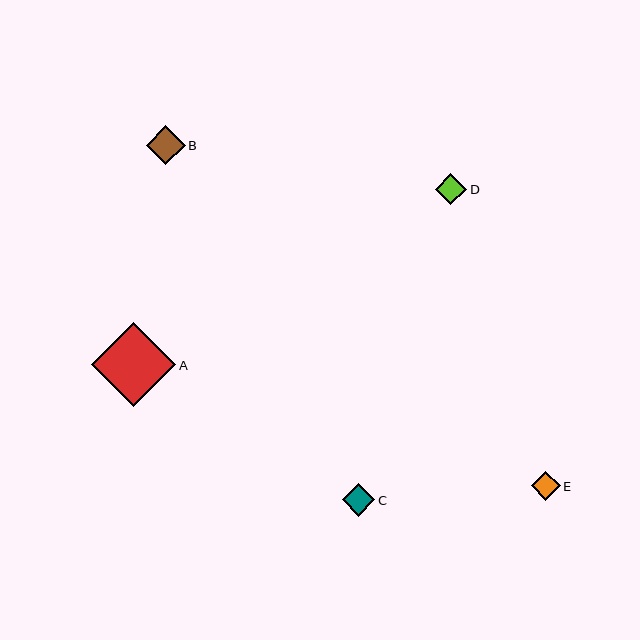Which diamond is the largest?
Diamond A is the largest with a size of approximately 84 pixels.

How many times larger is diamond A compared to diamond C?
Diamond A is approximately 2.6 times the size of diamond C.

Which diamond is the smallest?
Diamond E is the smallest with a size of approximately 29 pixels.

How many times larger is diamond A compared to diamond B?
Diamond A is approximately 2.2 times the size of diamond B.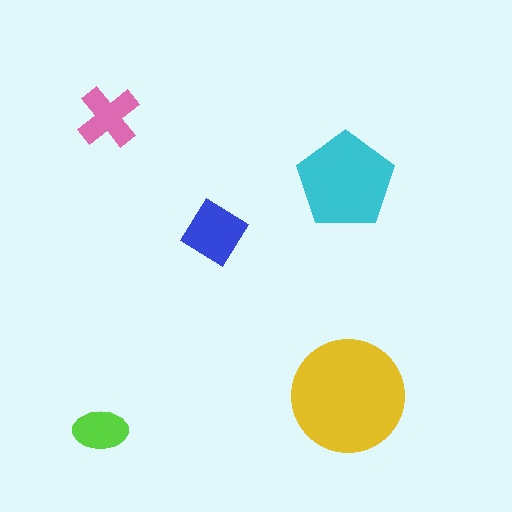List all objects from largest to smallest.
The yellow circle, the cyan pentagon, the blue diamond, the pink cross, the lime ellipse.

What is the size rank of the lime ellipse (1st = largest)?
5th.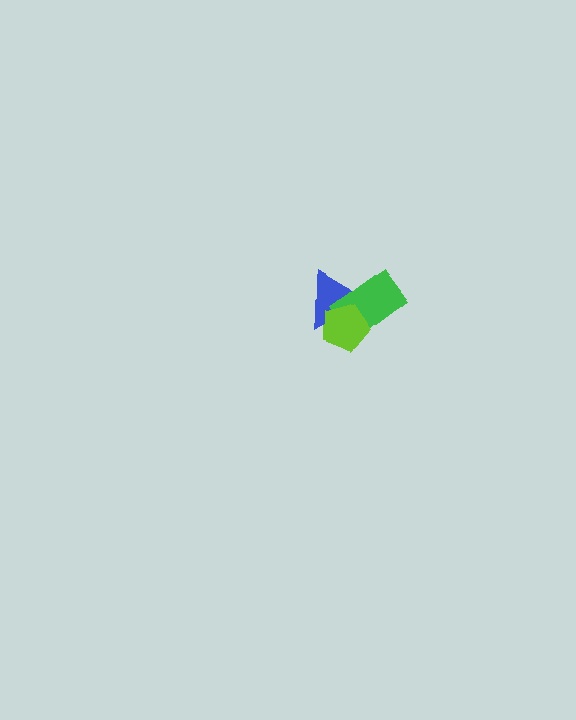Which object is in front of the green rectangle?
The lime pentagon is in front of the green rectangle.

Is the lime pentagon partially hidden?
No, no other shape covers it.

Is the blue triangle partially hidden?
Yes, it is partially covered by another shape.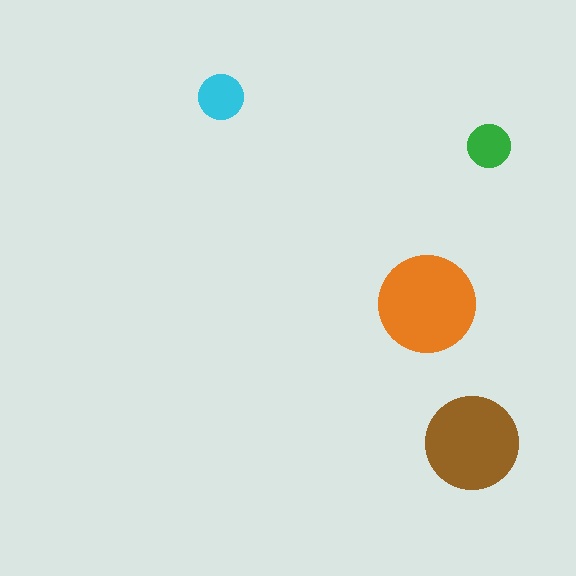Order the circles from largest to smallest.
the orange one, the brown one, the cyan one, the green one.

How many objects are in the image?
There are 4 objects in the image.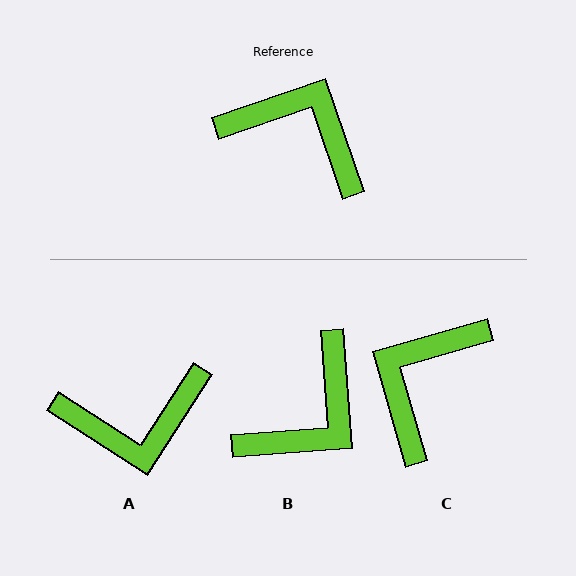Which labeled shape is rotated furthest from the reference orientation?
A, about 142 degrees away.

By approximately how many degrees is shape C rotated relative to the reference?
Approximately 87 degrees counter-clockwise.